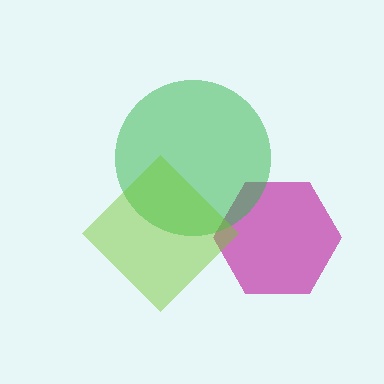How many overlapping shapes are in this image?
There are 3 overlapping shapes in the image.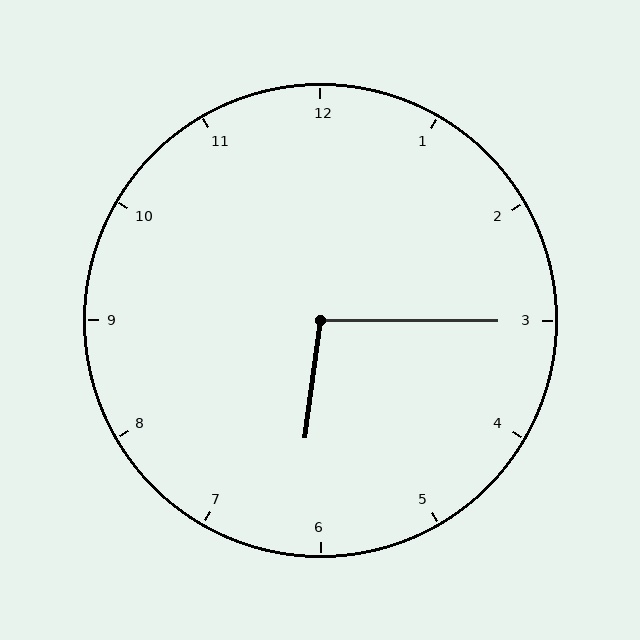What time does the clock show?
6:15.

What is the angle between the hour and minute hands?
Approximately 98 degrees.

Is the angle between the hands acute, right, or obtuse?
It is obtuse.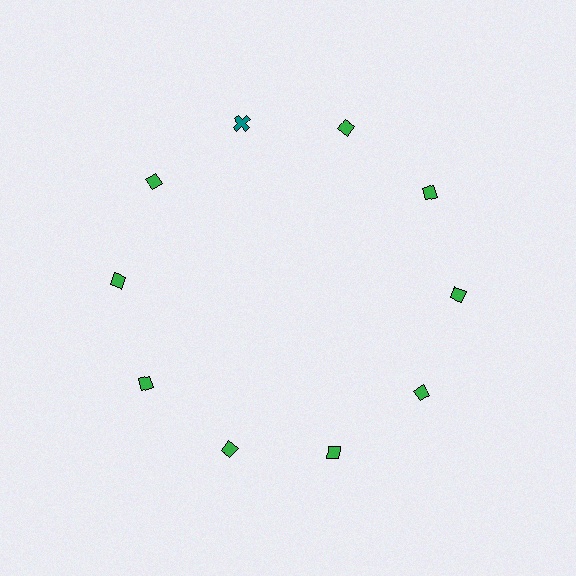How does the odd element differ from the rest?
It differs in both color (teal instead of green) and shape (cross instead of diamond).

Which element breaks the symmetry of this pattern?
The teal cross at roughly the 11 o'clock position breaks the symmetry. All other shapes are green diamonds.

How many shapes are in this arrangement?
There are 10 shapes arranged in a ring pattern.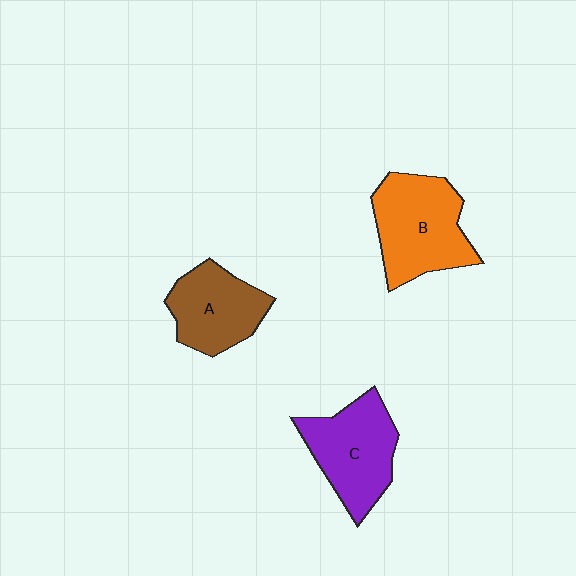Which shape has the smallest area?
Shape A (brown).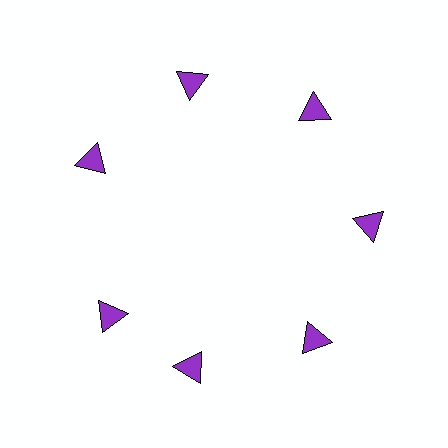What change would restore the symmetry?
The symmetry would be restored by rotating it back into even spacing with its neighbors so that all 7 triangles sit at equal angles and equal distance from the center.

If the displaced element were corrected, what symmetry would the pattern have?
It would have 7-fold rotational symmetry — the pattern would map onto itself every 51 degrees.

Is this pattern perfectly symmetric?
No. The 7 purple triangles are arranged in a ring, but one element near the 8 o'clock position is rotated out of alignment along the ring, breaking the 7-fold rotational symmetry.